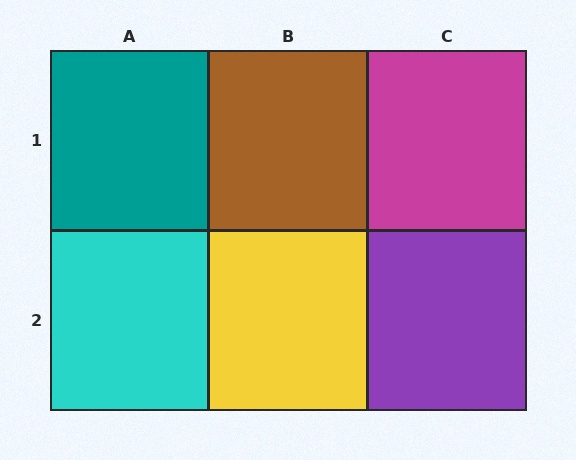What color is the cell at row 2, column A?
Cyan.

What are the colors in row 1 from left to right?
Teal, brown, magenta.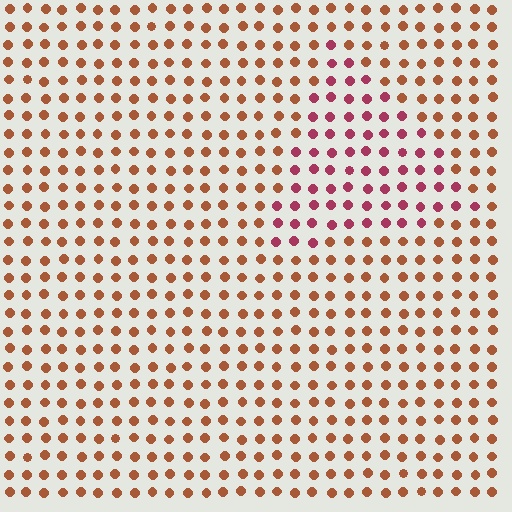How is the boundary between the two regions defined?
The boundary is defined purely by a slight shift in hue (about 39 degrees). Spacing, size, and orientation are identical on both sides.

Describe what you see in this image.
The image is filled with small brown elements in a uniform arrangement. A triangle-shaped region is visible where the elements are tinted to a slightly different hue, forming a subtle color boundary.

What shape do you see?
I see a triangle.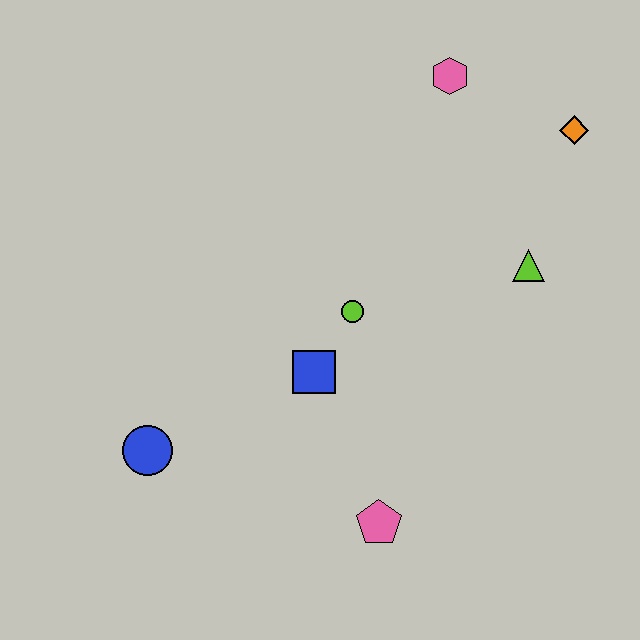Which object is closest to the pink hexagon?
The orange diamond is closest to the pink hexagon.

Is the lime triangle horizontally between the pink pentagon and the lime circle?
No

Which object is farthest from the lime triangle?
The blue circle is farthest from the lime triangle.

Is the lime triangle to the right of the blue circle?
Yes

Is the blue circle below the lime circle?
Yes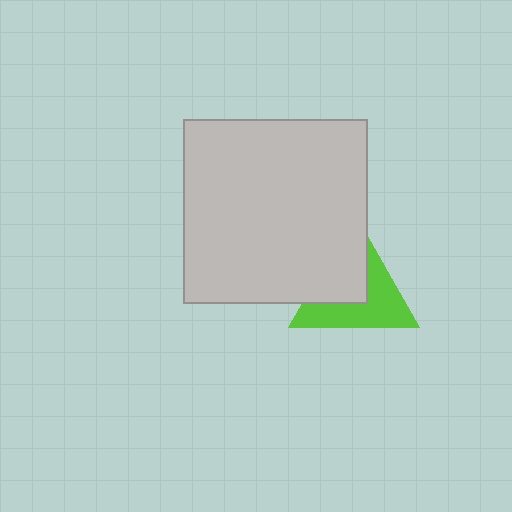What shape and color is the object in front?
The object in front is a light gray square.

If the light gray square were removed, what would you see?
You would see the complete lime triangle.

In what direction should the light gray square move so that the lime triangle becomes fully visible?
The light gray square should move toward the upper-left. That is the shortest direction to clear the overlap and leave the lime triangle fully visible.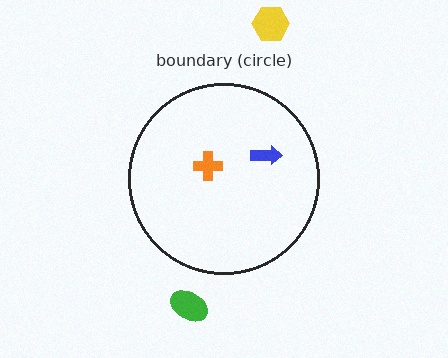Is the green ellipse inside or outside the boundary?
Outside.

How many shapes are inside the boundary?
2 inside, 2 outside.